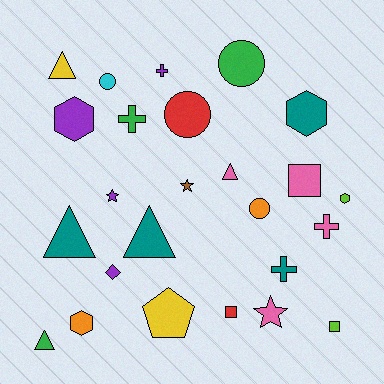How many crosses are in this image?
There are 4 crosses.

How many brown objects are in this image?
There is 1 brown object.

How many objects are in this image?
There are 25 objects.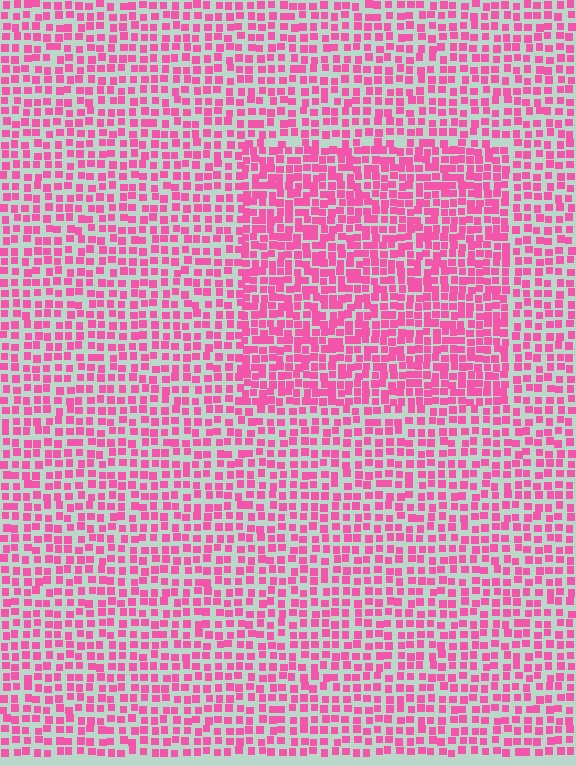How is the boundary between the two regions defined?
The boundary is defined by a change in element density (approximately 1.5x ratio). All elements are the same color, size, and shape.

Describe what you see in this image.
The image contains small pink elements arranged at two different densities. A rectangle-shaped region is visible where the elements are more densely packed than the surrounding area.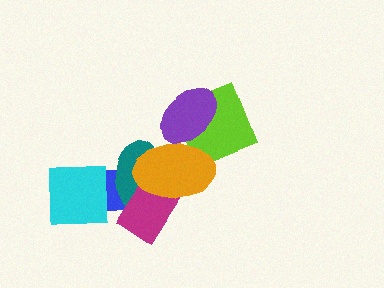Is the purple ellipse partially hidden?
No, no other shape covers it.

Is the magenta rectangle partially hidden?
Yes, it is partially covered by another shape.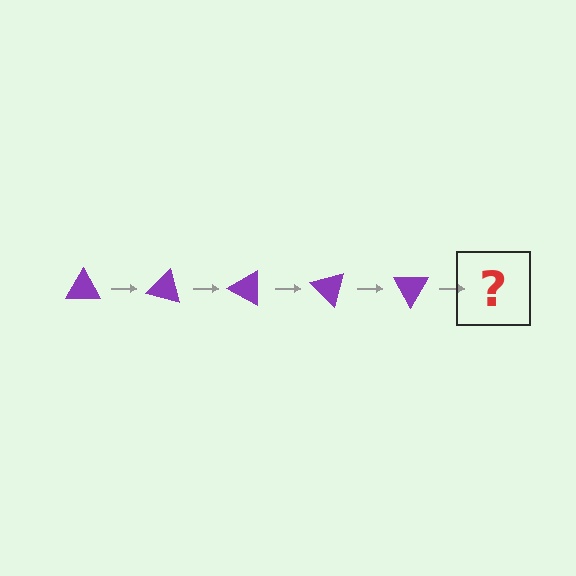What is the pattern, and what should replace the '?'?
The pattern is that the triangle rotates 15 degrees each step. The '?' should be a purple triangle rotated 75 degrees.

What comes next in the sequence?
The next element should be a purple triangle rotated 75 degrees.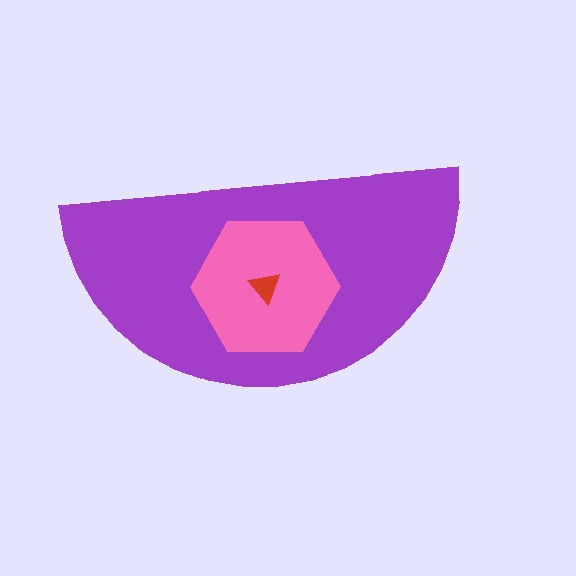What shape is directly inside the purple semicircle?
The pink hexagon.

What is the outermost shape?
The purple semicircle.